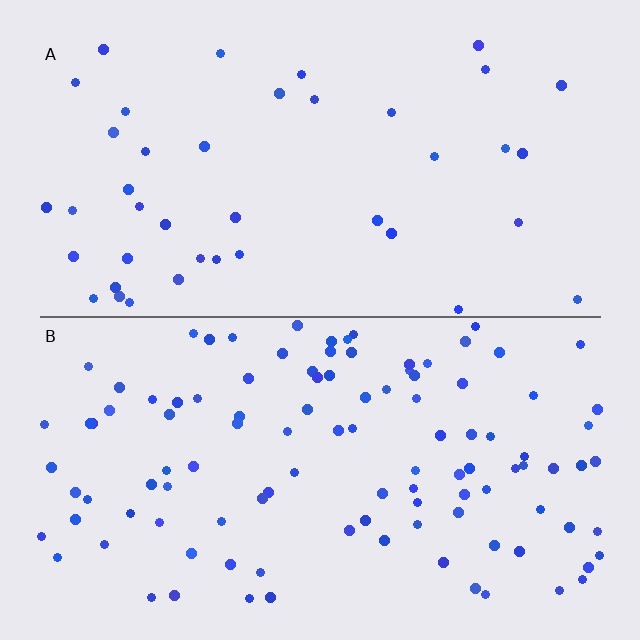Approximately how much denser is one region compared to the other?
Approximately 2.7× — region B over region A.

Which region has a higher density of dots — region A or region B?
B (the bottom).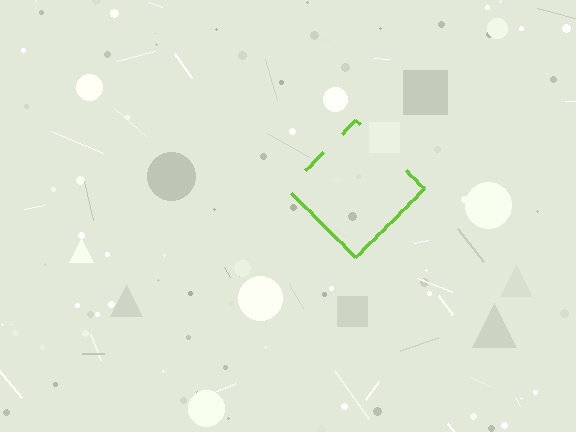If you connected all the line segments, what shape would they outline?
They would outline a diamond.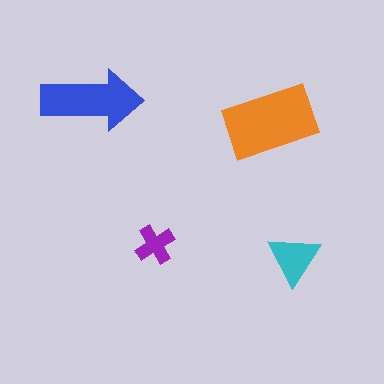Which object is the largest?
The orange rectangle.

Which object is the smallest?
The purple cross.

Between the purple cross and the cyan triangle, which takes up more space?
The cyan triangle.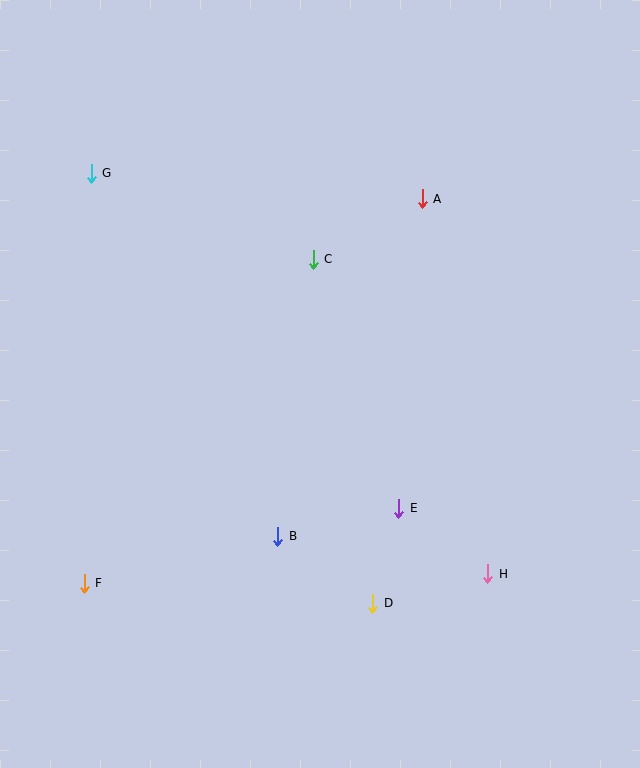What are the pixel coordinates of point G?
Point G is at (91, 173).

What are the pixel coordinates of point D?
Point D is at (373, 603).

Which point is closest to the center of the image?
Point C at (313, 259) is closest to the center.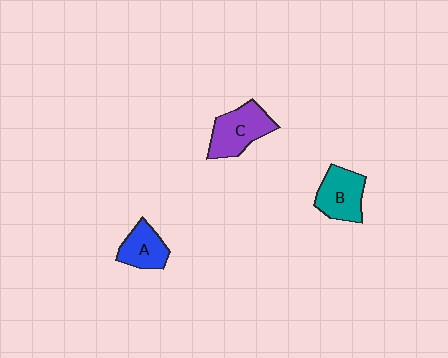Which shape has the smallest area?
Shape A (blue).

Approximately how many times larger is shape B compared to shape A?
Approximately 1.3 times.